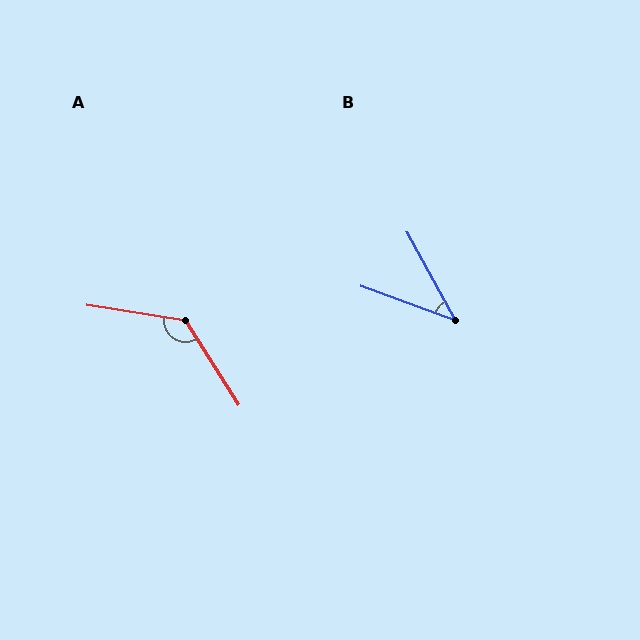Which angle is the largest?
A, at approximately 131 degrees.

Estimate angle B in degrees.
Approximately 41 degrees.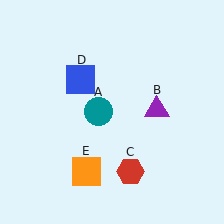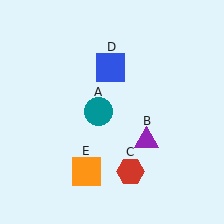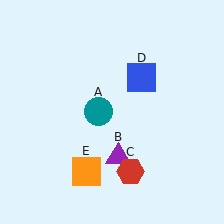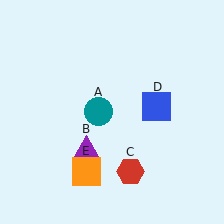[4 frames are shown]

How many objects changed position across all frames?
2 objects changed position: purple triangle (object B), blue square (object D).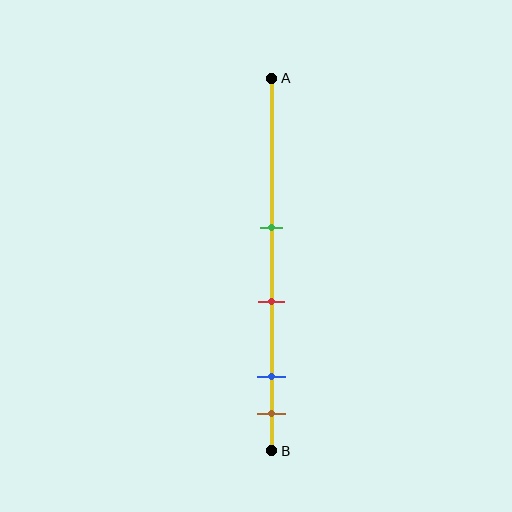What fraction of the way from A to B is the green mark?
The green mark is approximately 40% (0.4) of the way from A to B.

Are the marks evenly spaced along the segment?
No, the marks are not evenly spaced.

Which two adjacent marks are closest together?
The blue and brown marks are the closest adjacent pair.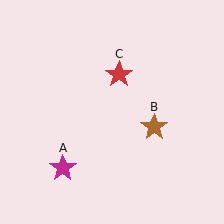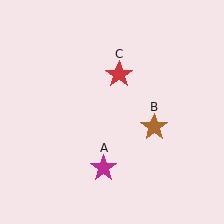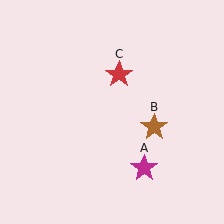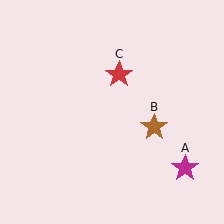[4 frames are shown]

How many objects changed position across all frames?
1 object changed position: magenta star (object A).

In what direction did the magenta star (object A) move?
The magenta star (object A) moved right.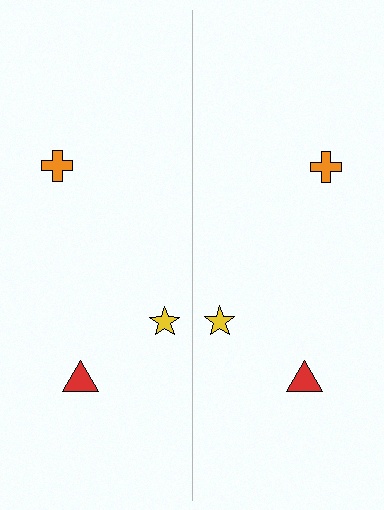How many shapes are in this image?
There are 6 shapes in this image.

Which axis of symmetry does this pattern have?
The pattern has a vertical axis of symmetry running through the center of the image.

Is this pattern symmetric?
Yes, this pattern has bilateral (reflection) symmetry.